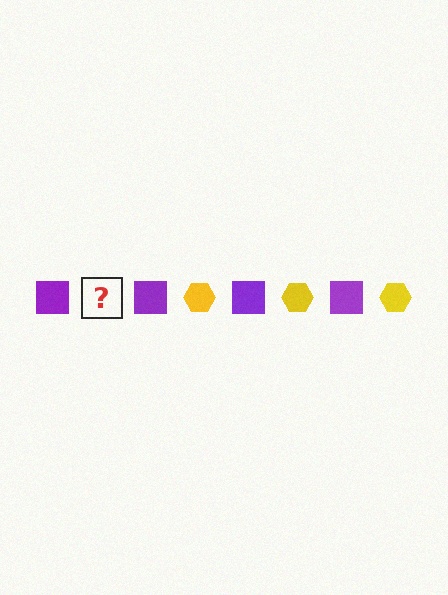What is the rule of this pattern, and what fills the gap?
The rule is that the pattern alternates between purple square and yellow hexagon. The gap should be filled with a yellow hexagon.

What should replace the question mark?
The question mark should be replaced with a yellow hexagon.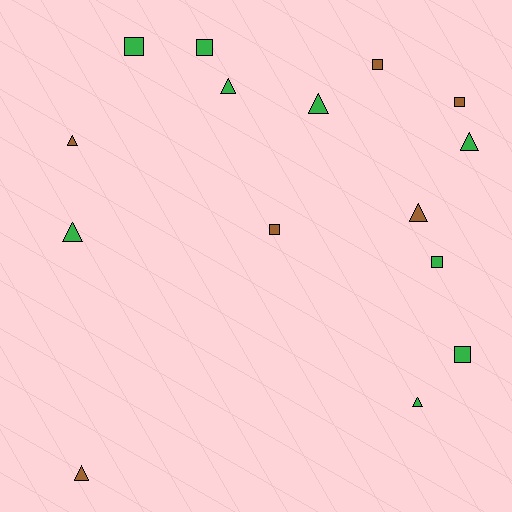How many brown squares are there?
There are 3 brown squares.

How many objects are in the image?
There are 15 objects.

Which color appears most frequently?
Green, with 9 objects.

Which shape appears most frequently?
Triangle, with 8 objects.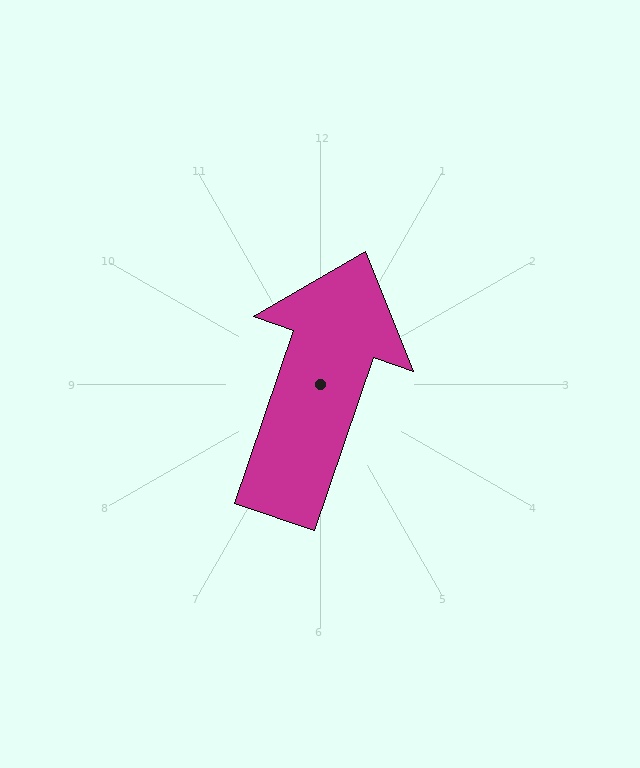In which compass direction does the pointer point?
North.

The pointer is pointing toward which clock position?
Roughly 1 o'clock.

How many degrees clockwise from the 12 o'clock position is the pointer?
Approximately 19 degrees.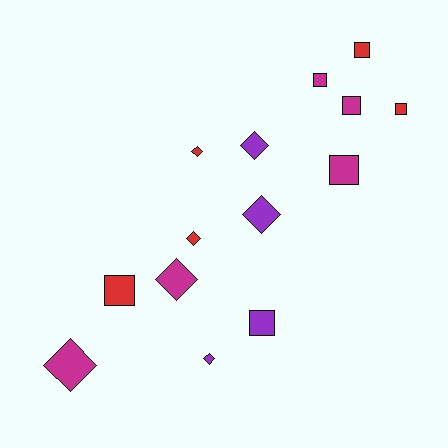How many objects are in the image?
There are 14 objects.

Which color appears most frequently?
Magenta, with 5 objects.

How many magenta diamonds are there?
There are 2 magenta diamonds.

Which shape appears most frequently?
Diamond, with 7 objects.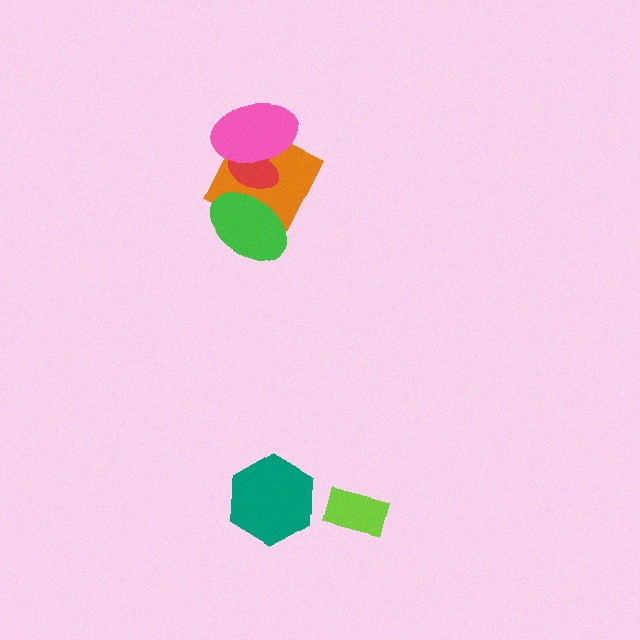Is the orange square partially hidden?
Yes, it is partially covered by another shape.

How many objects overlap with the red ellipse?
3 objects overlap with the red ellipse.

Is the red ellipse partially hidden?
Yes, it is partially covered by another shape.